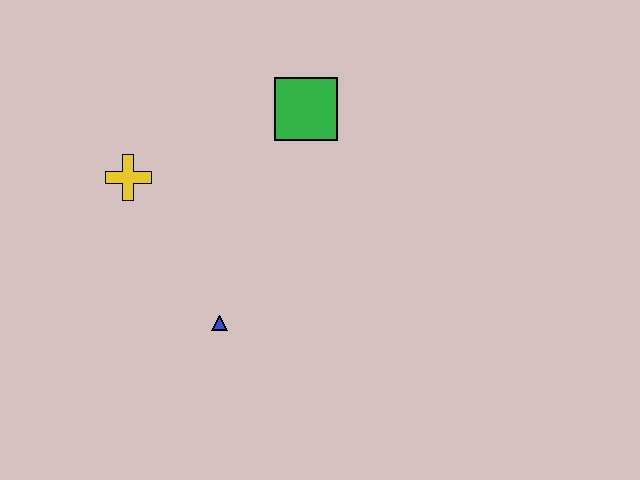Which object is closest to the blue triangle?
The yellow cross is closest to the blue triangle.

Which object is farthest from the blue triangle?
The green square is farthest from the blue triangle.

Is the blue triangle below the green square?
Yes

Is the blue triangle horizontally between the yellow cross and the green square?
Yes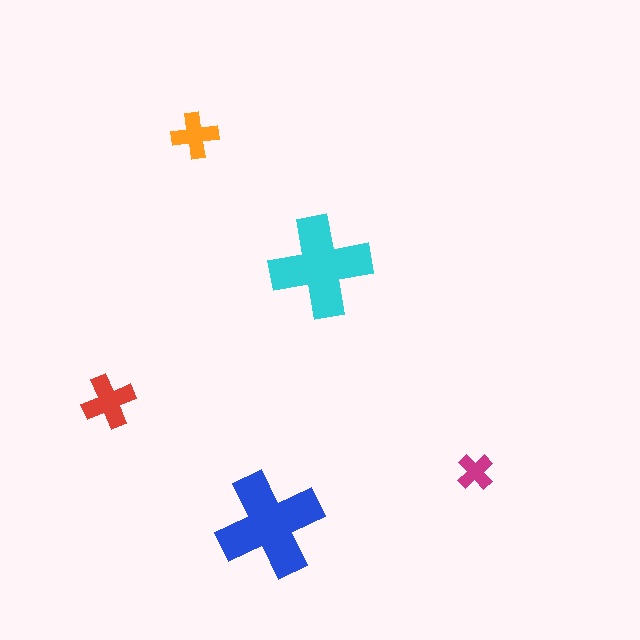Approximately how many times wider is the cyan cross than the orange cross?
About 2 times wider.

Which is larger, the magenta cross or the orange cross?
The orange one.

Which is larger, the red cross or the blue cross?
The blue one.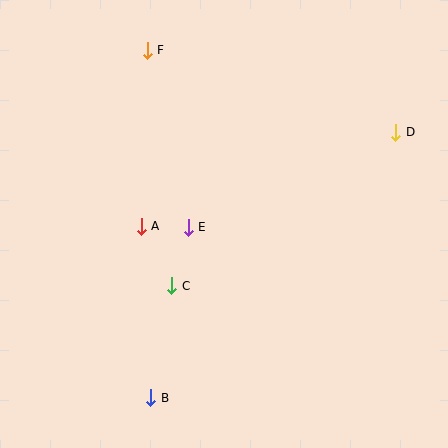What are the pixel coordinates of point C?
Point C is at (172, 286).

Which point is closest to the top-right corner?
Point D is closest to the top-right corner.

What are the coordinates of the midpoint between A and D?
The midpoint between A and D is at (268, 179).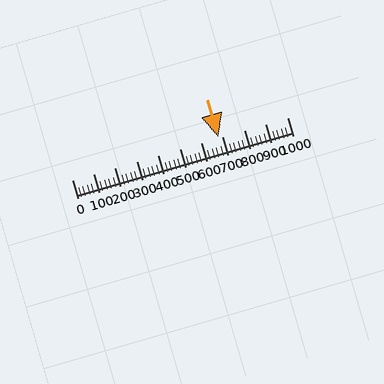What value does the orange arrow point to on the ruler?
The orange arrow points to approximately 680.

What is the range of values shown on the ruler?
The ruler shows values from 0 to 1000.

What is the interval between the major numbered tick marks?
The major tick marks are spaced 100 units apart.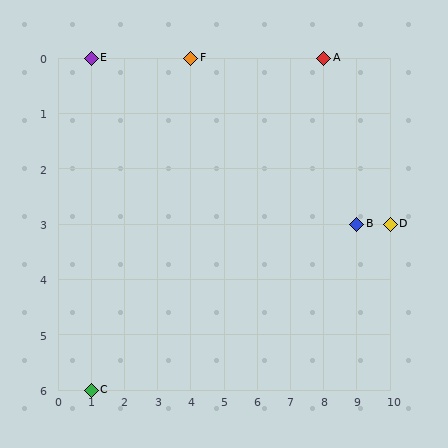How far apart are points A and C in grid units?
Points A and C are 7 columns and 6 rows apart (about 9.2 grid units diagonally).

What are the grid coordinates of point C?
Point C is at grid coordinates (1, 6).